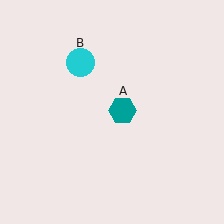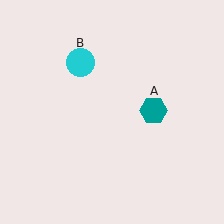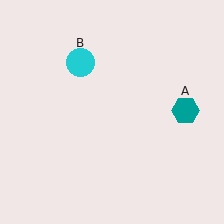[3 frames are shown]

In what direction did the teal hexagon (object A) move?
The teal hexagon (object A) moved right.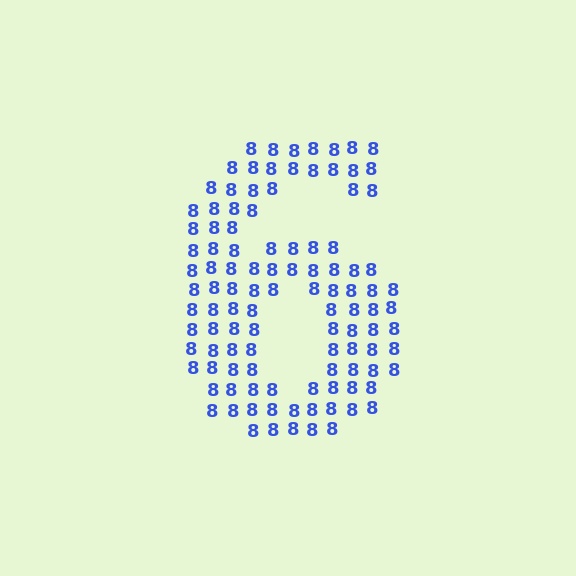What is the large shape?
The large shape is the digit 6.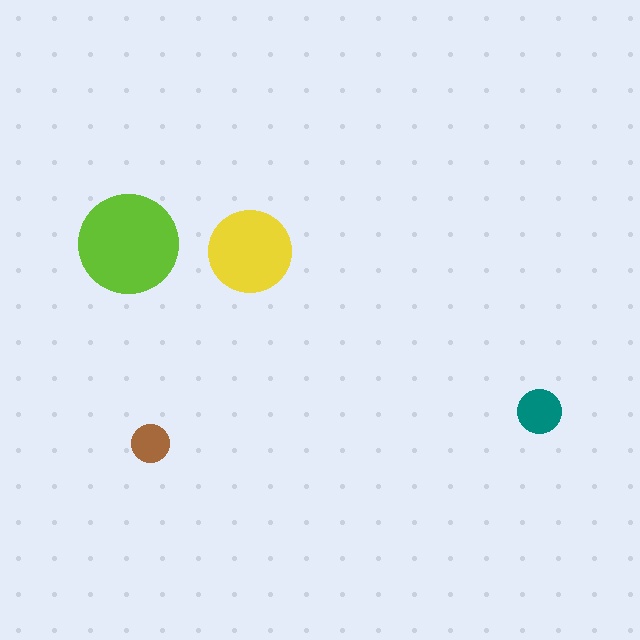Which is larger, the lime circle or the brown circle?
The lime one.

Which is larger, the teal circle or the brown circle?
The teal one.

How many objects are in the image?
There are 4 objects in the image.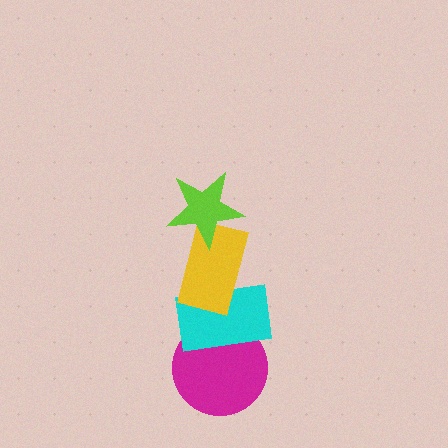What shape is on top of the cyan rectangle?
The yellow rectangle is on top of the cyan rectangle.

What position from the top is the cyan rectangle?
The cyan rectangle is 3rd from the top.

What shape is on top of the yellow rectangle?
The lime star is on top of the yellow rectangle.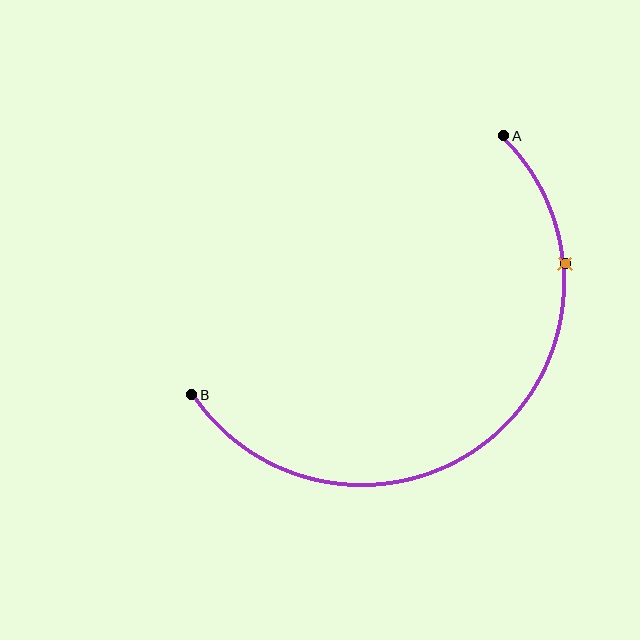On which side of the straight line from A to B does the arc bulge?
The arc bulges below and to the right of the straight line connecting A and B.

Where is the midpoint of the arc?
The arc midpoint is the point on the curve farthest from the straight line joining A and B. It sits below and to the right of that line.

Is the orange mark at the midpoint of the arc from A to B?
No. The orange mark lies on the arc but is closer to endpoint A. The arc midpoint would be at the point on the curve equidistant along the arc from both A and B.